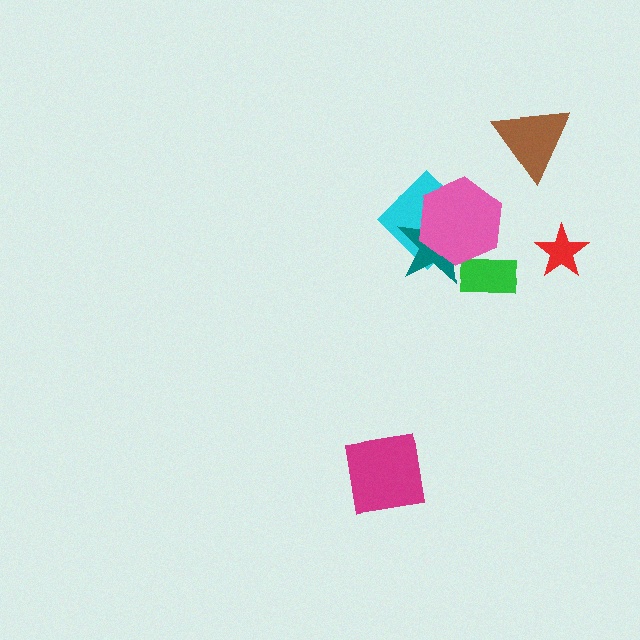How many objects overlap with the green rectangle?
2 objects overlap with the green rectangle.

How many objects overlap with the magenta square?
0 objects overlap with the magenta square.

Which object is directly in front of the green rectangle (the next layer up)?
The teal star is directly in front of the green rectangle.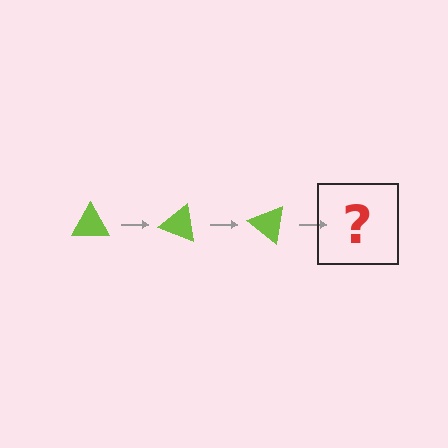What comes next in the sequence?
The next element should be a lime triangle rotated 60 degrees.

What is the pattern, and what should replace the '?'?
The pattern is that the triangle rotates 20 degrees each step. The '?' should be a lime triangle rotated 60 degrees.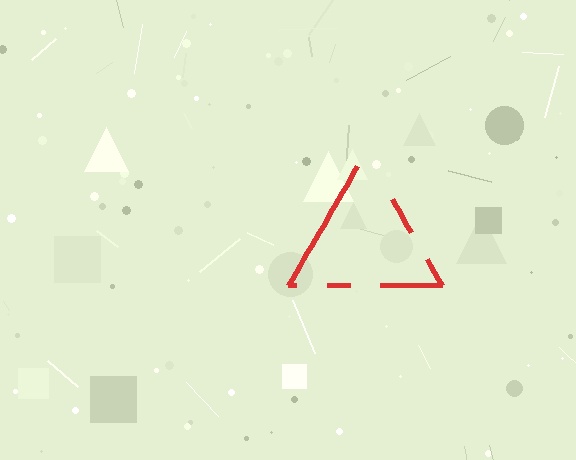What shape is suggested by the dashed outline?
The dashed outline suggests a triangle.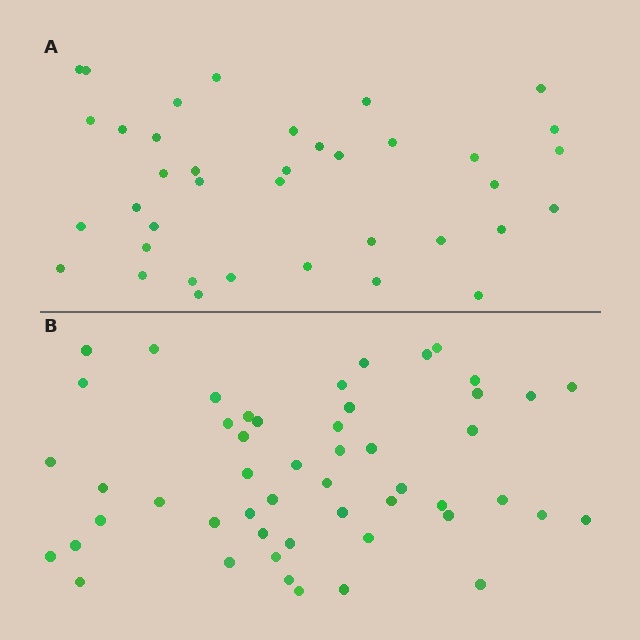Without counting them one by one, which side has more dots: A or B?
Region B (the bottom region) has more dots.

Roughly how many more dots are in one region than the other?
Region B has approximately 15 more dots than region A.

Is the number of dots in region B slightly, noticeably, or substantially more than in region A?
Region B has noticeably more, but not dramatically so. The ratio is roughly 1.3 to 1.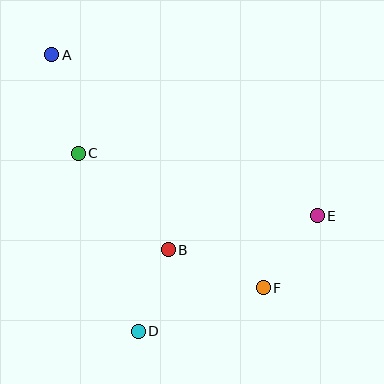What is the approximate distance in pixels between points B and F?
The distance between B and F is approximately 102 pixels.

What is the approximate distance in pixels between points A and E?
The distance between A and E is approximately 311 pixels.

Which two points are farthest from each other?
Points A and F are farthest from each other.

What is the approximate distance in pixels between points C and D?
The distance between C and D is approximately 188 pixels.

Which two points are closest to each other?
Points B and D are closest to each other.